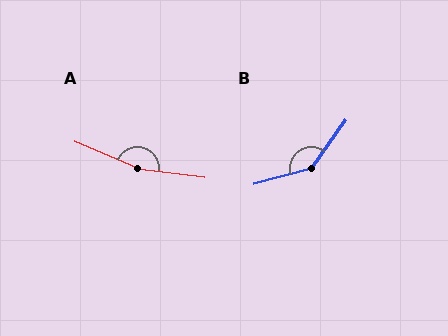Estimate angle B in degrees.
Approximately 140 degrees.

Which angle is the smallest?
B, at approximately 140 degrees.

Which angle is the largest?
A, at approximately 165 degrees.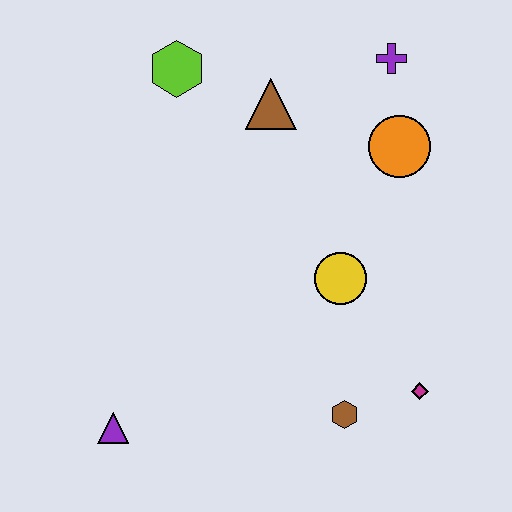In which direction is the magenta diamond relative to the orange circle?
The magenta diamond is below the orange circle.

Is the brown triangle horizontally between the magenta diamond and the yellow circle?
No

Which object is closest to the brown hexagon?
The magenta diamond is closest to the brown hexagon.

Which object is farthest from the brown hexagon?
The lime hexagon is farthest from the brown hexagon.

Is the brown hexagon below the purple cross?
Yes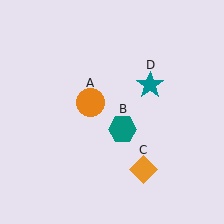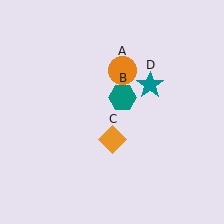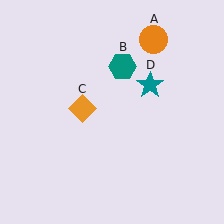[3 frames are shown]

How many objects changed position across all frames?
3 objects changed position: orange circle (object A), teal hexagon (object B), orange diamond (object C).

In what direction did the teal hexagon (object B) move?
The teal hexagon (object B) moved up.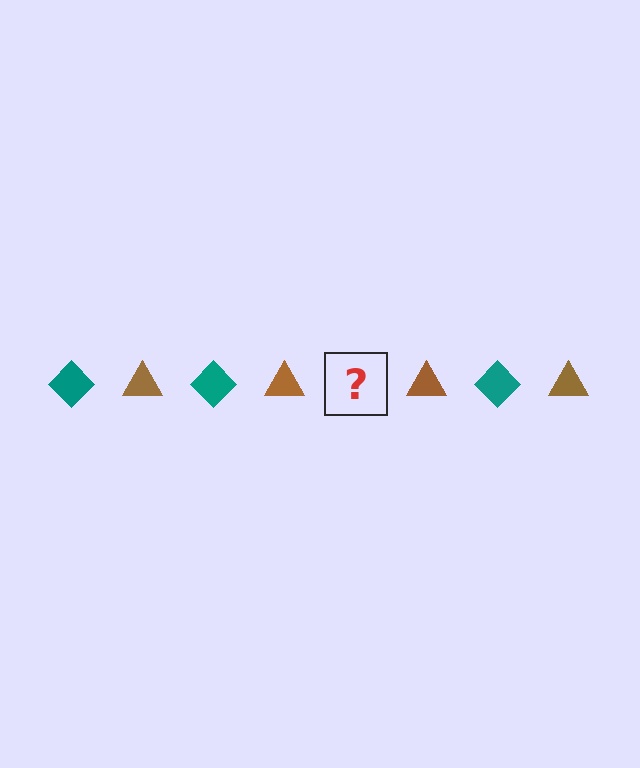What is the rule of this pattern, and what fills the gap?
The rule is that the pattern alternates between teal diamond and brown triangle. The gap should be filled with a teal diamond.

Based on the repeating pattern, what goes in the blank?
The blank should be a teal diamond.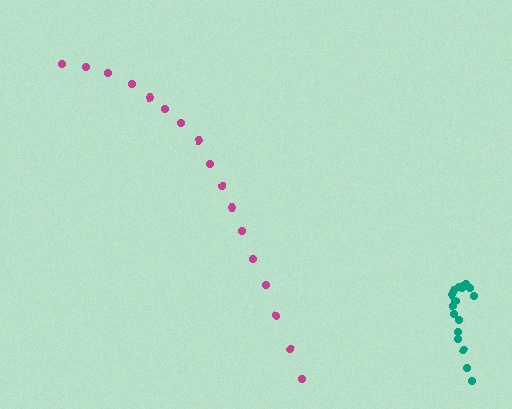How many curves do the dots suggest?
There are 2 distinct paths.